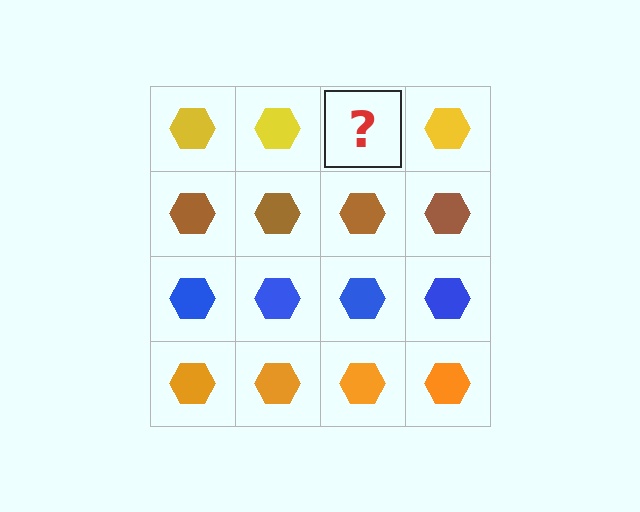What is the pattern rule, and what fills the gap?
The rule is that each row has a consistent color. The gap should be filled with a yellow hexagon.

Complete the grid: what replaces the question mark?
The question mark should be replaced with a yellow hexagon.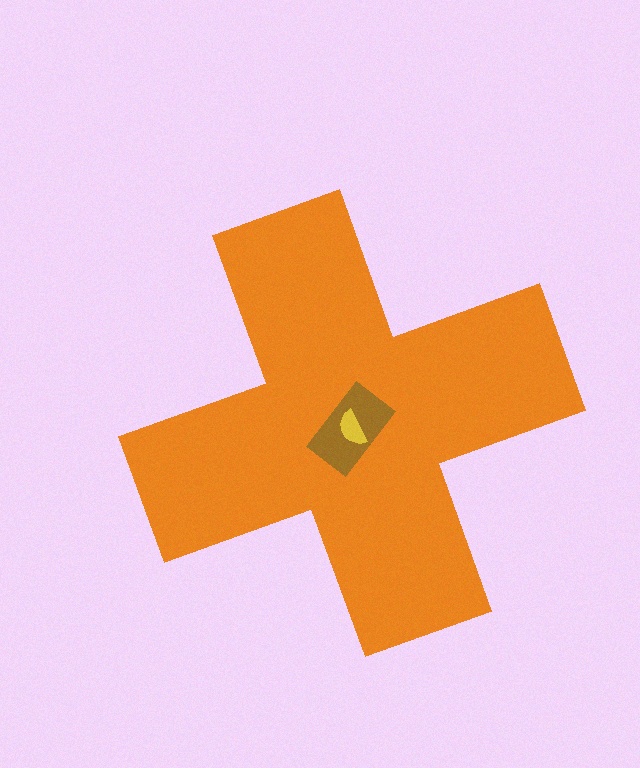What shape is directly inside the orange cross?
The brown rectangle.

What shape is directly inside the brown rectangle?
The yellow semicircle.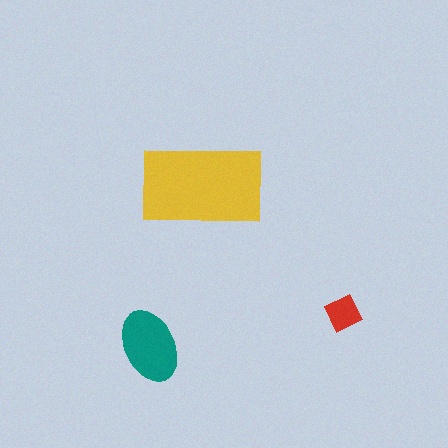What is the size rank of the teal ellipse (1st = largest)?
2nd.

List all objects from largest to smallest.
The yellow rectangle, the teal ellipse, the red diamond.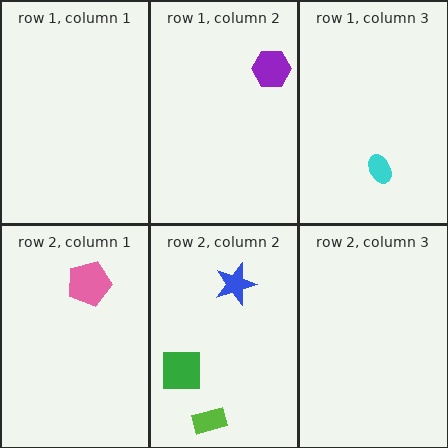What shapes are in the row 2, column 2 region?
The lime rectangle, the green square, the blue star.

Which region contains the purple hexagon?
The row 1, column 2 region.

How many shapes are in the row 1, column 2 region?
1.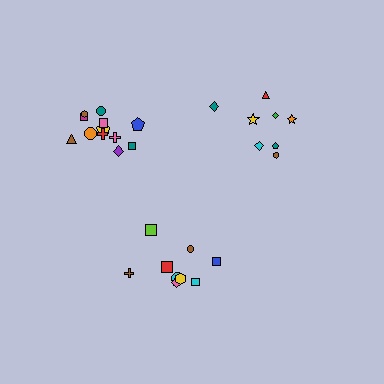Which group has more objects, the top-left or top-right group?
The top-left group.